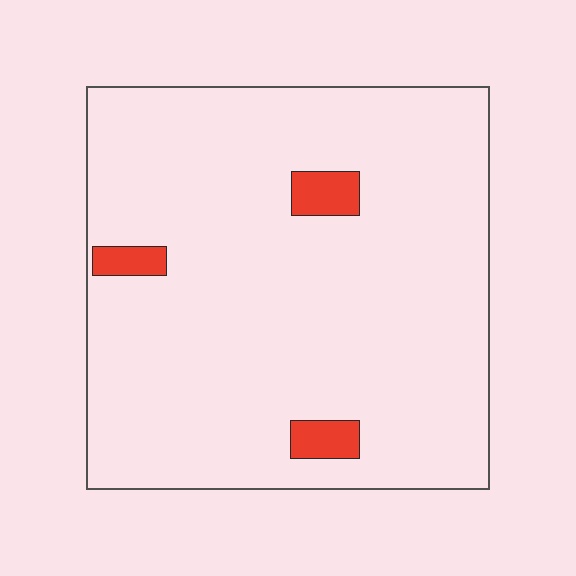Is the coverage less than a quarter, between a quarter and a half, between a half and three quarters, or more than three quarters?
Less than a quarter.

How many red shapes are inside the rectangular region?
3.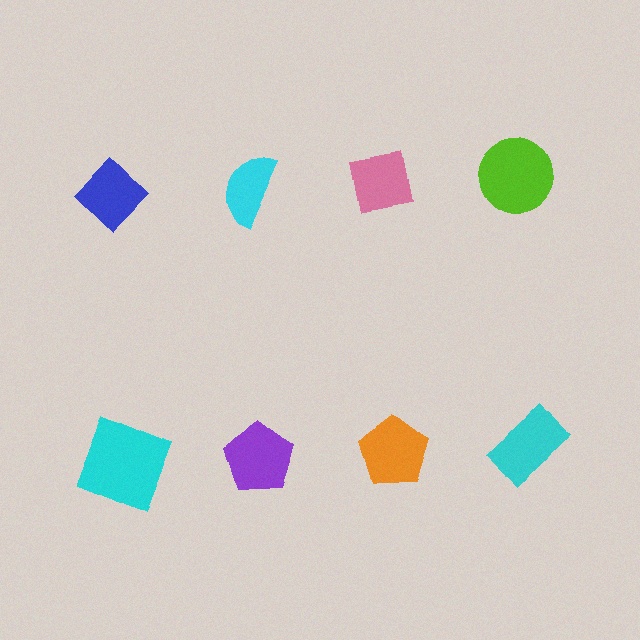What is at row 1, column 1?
A blue diamond.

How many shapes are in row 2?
4 shapes.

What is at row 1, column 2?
A cyan semicircle.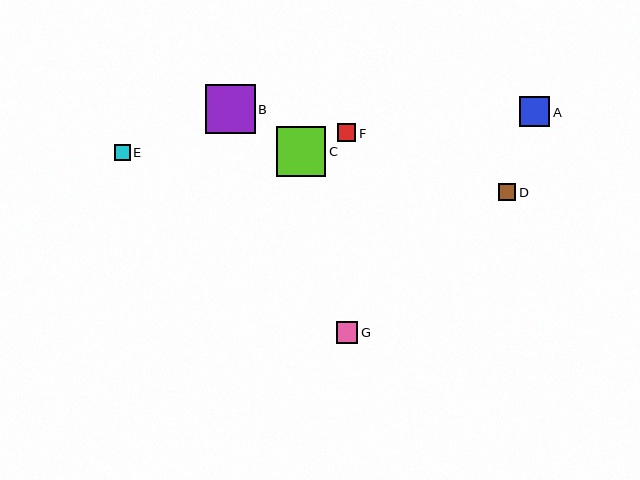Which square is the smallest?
Square E is the smallest with a size of approximately 15 pixels.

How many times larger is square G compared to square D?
Square G is approximately 1.2 times the size of square D.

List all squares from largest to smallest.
From largest to smallest: B, C, A, G, F, D, E.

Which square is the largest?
Square B is the largest with a size of approximately 50 pixels.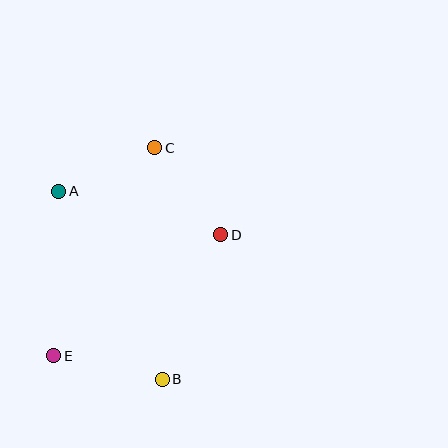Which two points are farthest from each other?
Points B and C are farthest from each other.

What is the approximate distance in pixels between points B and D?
The distance between B and D is approximately 156 pixels.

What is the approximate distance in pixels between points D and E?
The distance between D and E is approximately 206 pixels.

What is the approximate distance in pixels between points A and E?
The distance between A and E is approximately 164 pixels.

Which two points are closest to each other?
Points A and C are closest to each other.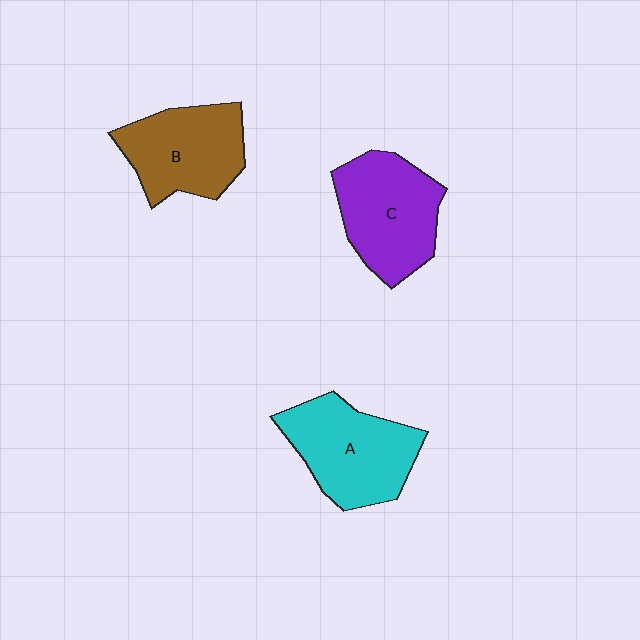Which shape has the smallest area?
Shape B (brown).